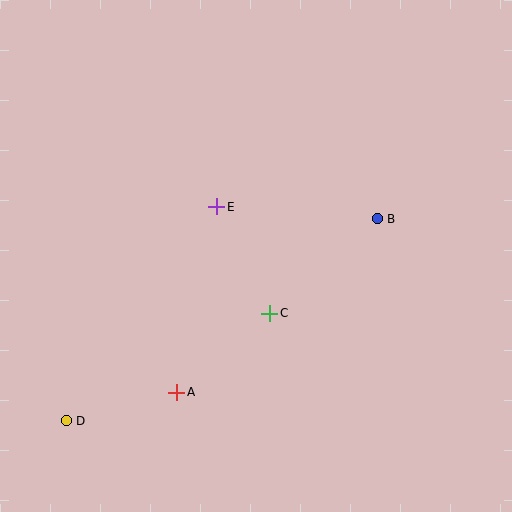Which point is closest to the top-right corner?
Point B is closest to the top-right corner.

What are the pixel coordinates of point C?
Point C is at (270, 313).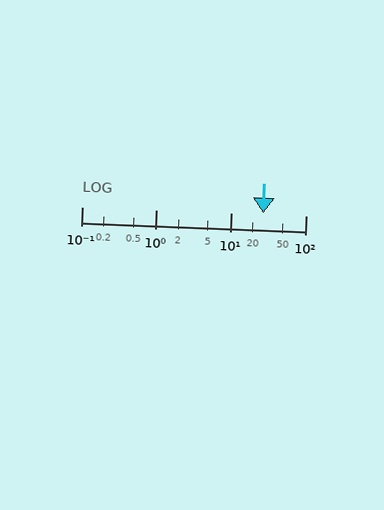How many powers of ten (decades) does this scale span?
The scale spans 3 decades, from 0.1 to 100.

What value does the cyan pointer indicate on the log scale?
The pointer indicates approximately 27.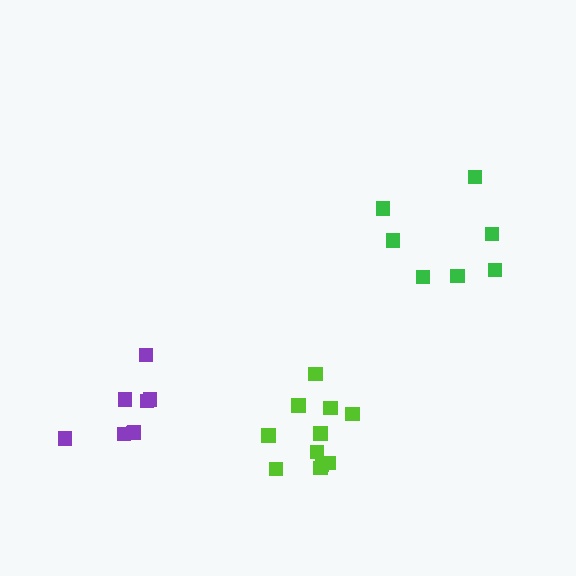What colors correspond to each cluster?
The clusters are colored: green, purple, lime.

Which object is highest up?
The green cluster is topmost.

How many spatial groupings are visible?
There are 3 spatial groupings.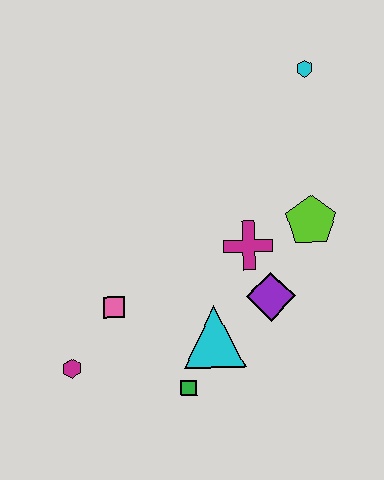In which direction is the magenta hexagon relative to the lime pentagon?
The magenta hexagon is to the left of the lime pentagon.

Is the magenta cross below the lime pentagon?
Yes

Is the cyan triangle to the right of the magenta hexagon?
Yes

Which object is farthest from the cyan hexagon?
The magenta hexagon is farthest from the cyan hexagon.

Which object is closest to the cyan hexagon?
The lime pentagon is closest to the cyan hexagon.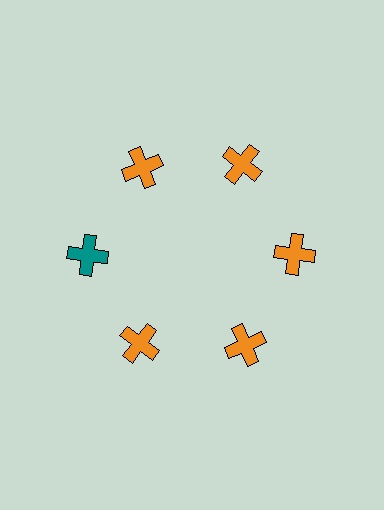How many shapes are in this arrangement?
There are 6 shapes arranged in a ring pattern.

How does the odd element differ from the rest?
It has a different color: teal instead of orange.